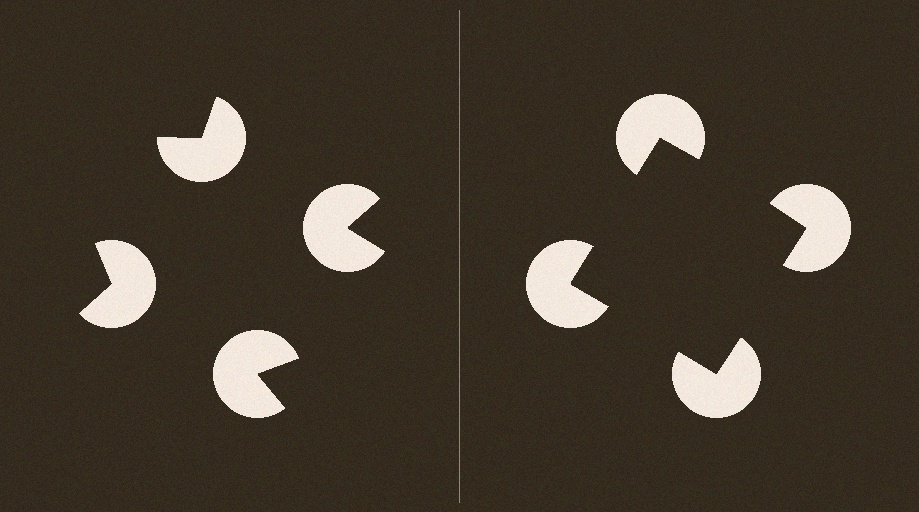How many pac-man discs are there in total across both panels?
8 — 4 on each side.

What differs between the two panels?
The pac-man discs are positioned identically on both sides; only the wedge orientations differ. On the right they align to a square; on the left they are misaligned.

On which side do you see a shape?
An illusory square appears on the right side. On the left side the wedge cuts are rotated, so no coherent shape forms.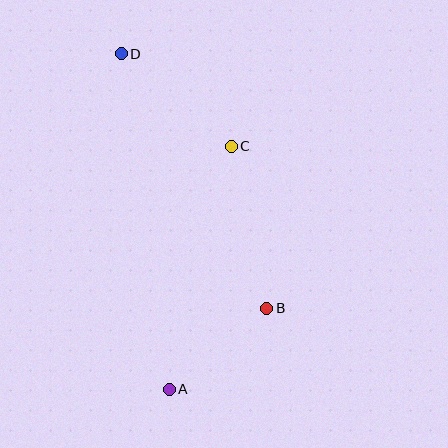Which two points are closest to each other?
Points A and B are closest to each other.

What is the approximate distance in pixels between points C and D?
The distance between C and D is approximately 143 pixels.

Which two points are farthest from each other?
Points A and D are farthest from each other.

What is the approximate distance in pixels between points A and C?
The distance between A and C is approximately 251 pixels.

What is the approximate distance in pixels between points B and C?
The distance between B and C is approximately 166 pixels.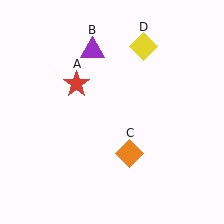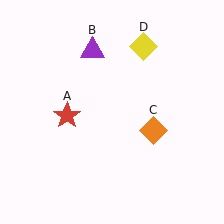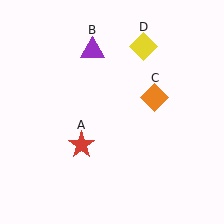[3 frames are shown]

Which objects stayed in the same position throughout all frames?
Purple triangle (object B) and yellow diamond (object D) remained stationary.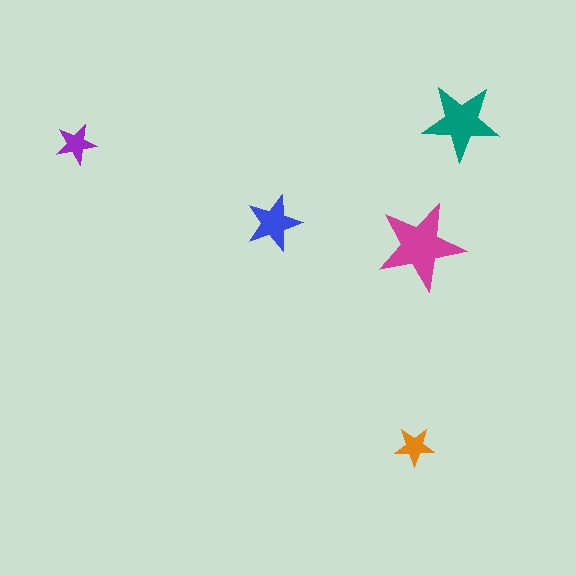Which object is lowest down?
The orange star is bottommost.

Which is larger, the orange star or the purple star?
The purple one.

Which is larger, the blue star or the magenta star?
The magenta one.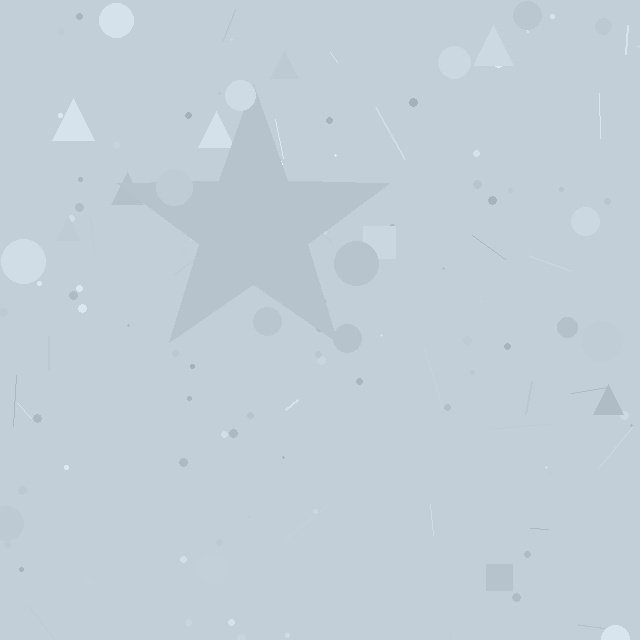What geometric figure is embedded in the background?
A star is embedded in the background.